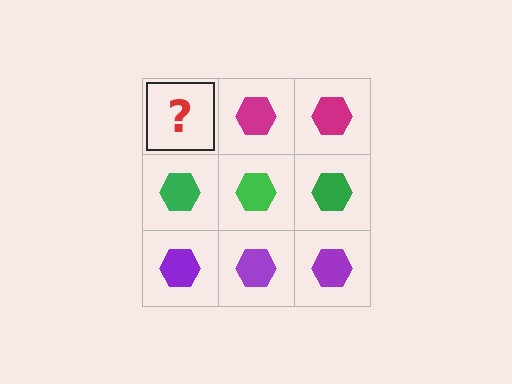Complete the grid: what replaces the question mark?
The question mark should be replaced with a magenta hexagon.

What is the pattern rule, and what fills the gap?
The rule is that each row has a consistent color. The gap should be filled with a magenta hexagon.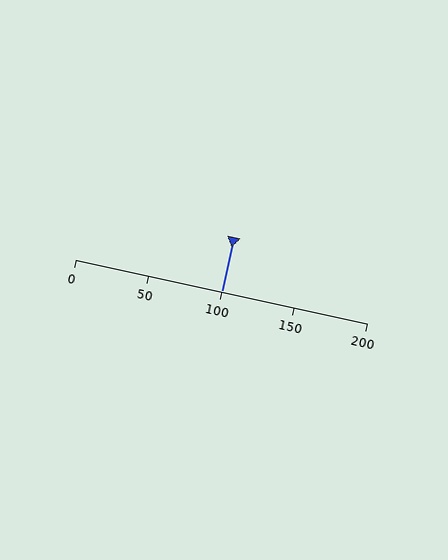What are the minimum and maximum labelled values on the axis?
The axis runs from 0 to 200.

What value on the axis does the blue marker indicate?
The marker indicates approximately 100.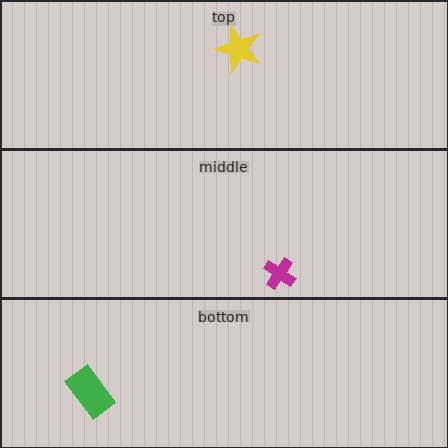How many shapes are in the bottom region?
1.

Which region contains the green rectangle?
The bottom region.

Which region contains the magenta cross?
The middle region.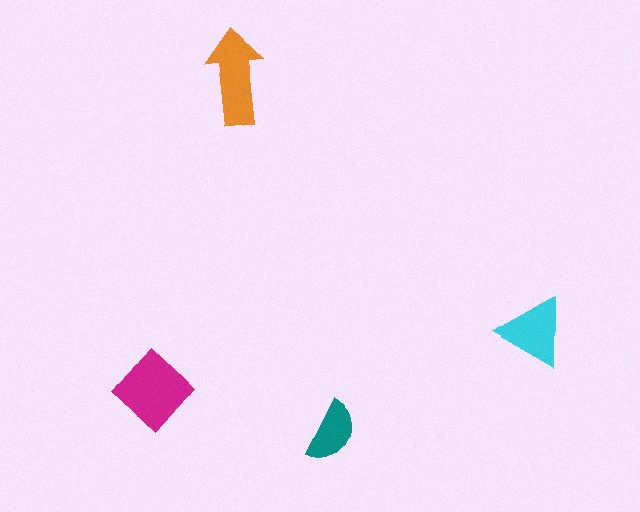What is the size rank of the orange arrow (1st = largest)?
2nd.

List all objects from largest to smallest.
The magenta diamond, the orange arrow, the cyan triangle, the teal semicircle.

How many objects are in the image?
There are 4 objects in the image.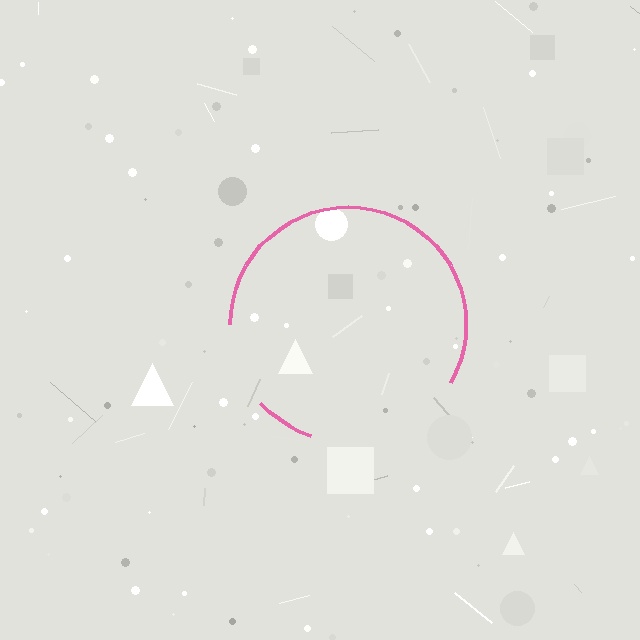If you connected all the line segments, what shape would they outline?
They would outline a circle.